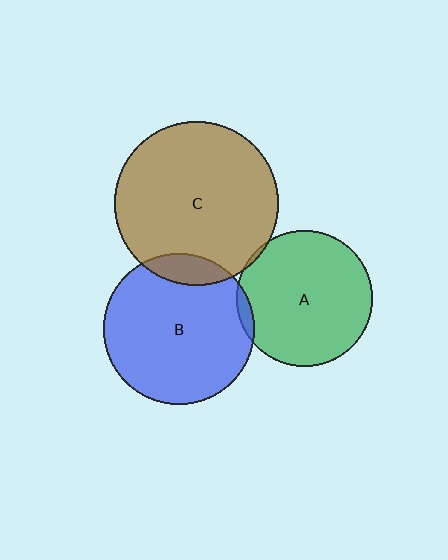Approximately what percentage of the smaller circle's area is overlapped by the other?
Approximately 5%.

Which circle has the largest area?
Circle C (brown).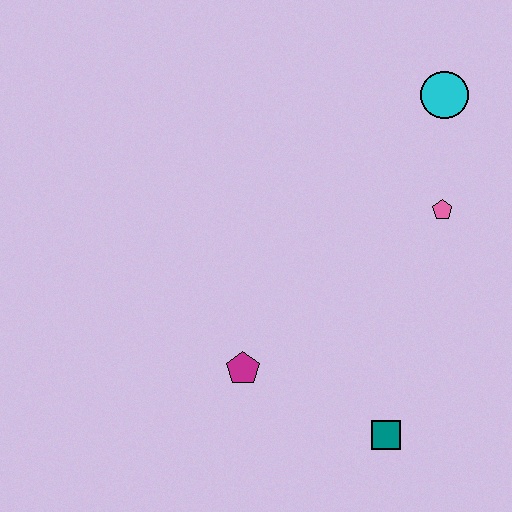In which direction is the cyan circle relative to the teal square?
The cyan circle is above the teal square.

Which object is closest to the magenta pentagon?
The teal square is closest to the magenta pentagon.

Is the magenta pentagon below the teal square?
No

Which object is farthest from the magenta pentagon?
The cyan circle is farthest from the magenta pentagon.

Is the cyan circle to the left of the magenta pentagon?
No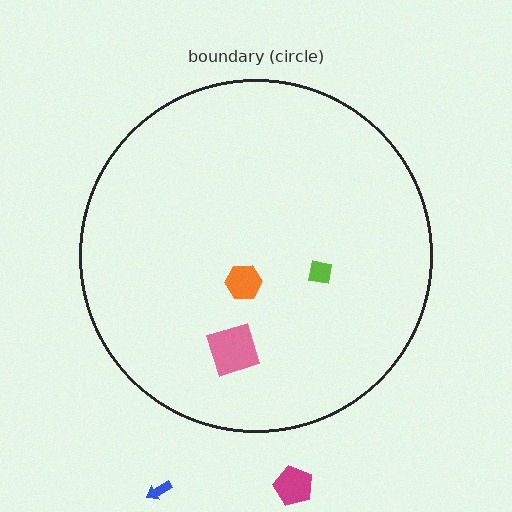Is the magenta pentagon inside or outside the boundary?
Outside.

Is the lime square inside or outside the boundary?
Inside.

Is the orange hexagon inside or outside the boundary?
Inside.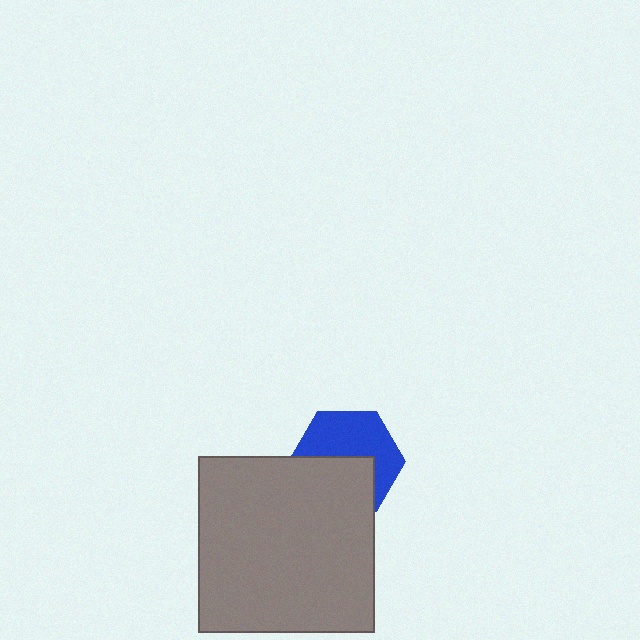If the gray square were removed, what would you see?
You would see the complete blue hexagon.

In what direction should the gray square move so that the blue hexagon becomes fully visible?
The gray square should move down. That is the shortest direction to clear the overlap and leave the blue hexagon fully visible.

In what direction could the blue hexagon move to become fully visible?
The blue hexagon could move up. That would shift it out from behind the gray square entirely.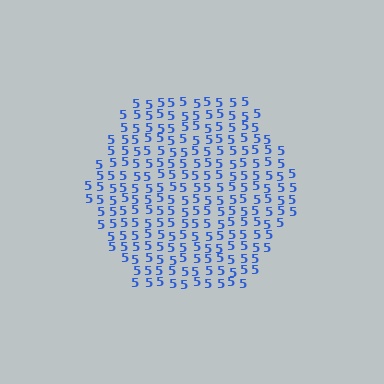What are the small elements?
The small elements are digit 5's.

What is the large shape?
The large shape is a hexagon.